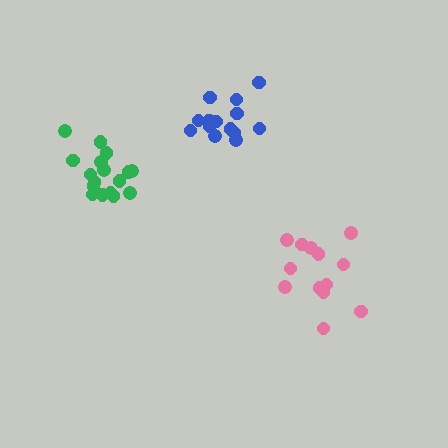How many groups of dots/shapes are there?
There are 3 groups.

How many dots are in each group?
Group 1: 17 dots, Group 2: 13 dots, Group 3: 14 dots (44 total).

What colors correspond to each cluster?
The clusters are colored: green, pink, blue.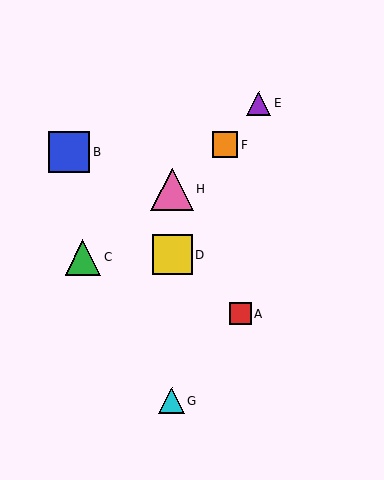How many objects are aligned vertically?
3 objects (D, G, H) are aligned vertically.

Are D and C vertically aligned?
No, D is at x≈172 and C is at x≈83.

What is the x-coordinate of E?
Object E is at x≈259.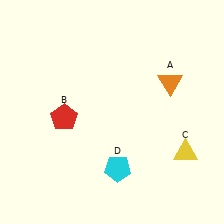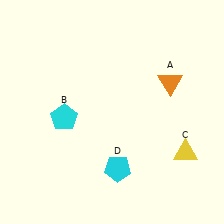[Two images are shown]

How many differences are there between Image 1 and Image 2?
There is 1 difference between the two images.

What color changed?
The pentagon (B) changed from red in Image 1 to cyan in Image 2.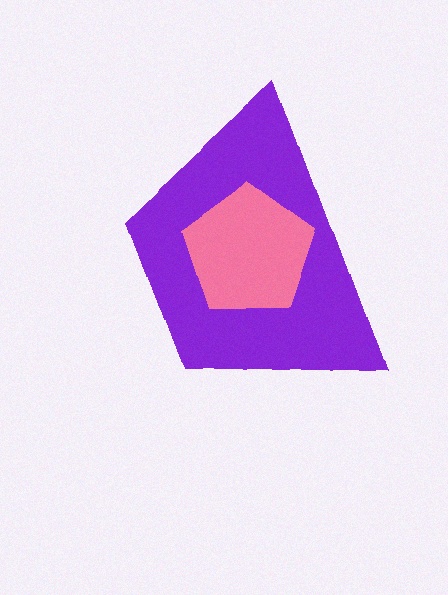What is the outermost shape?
The purple trapezoid.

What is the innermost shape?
The pink pentagon.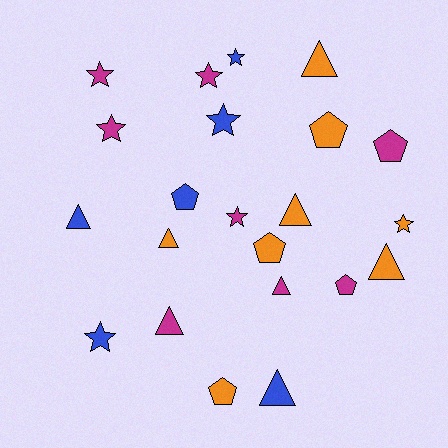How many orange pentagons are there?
There are 3 orange pentagons.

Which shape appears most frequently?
Star, with 8 objects.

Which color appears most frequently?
Orange, with 8 objects.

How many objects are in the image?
There are 22 objects.